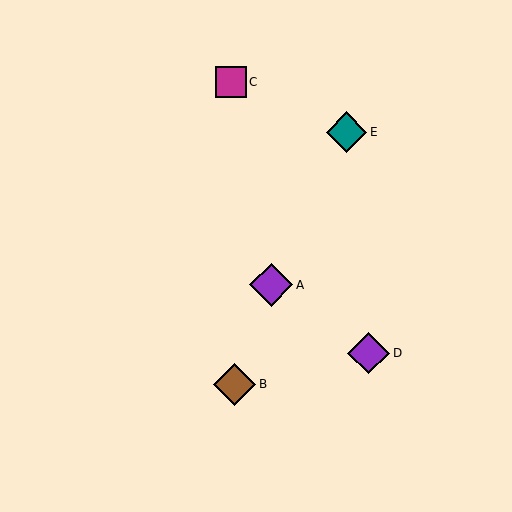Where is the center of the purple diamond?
The center of the purple diamond is at (369, 353).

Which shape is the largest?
The purple diamond (labeled A) is the largest.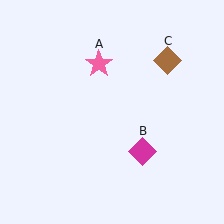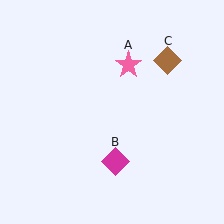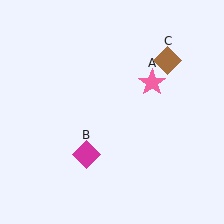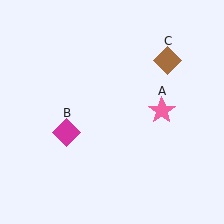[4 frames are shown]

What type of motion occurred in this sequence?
The pink star (object A), magenta diamond (object B) rotated clockwise around the center of the scene.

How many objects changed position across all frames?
2 objects changed position: pink star (object A), magenta diamond (object B).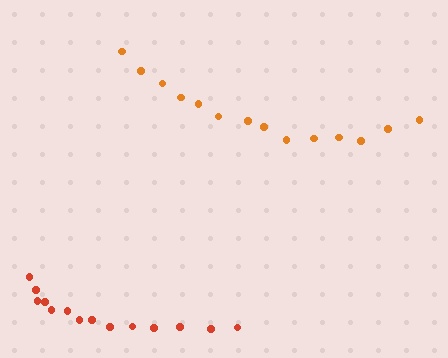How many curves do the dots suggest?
There are 2 distinct paths.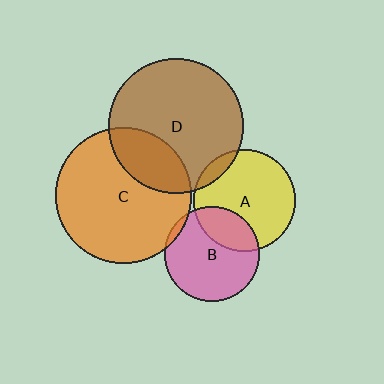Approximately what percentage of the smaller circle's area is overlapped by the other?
Approximately 10%.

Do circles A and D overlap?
Yes.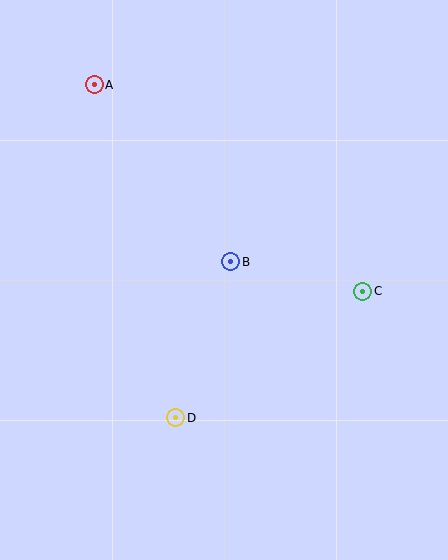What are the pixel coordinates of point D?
Point D is at (176, 418).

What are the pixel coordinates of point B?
Point B is at (231, 262).